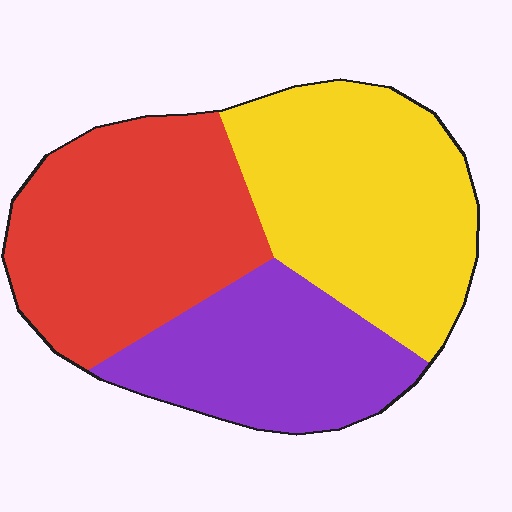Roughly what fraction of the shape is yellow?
Yellow takes up about three eighths (3/8) of the shape.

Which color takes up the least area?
Purple, at roughly 25%.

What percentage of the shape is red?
Red takes up between a quarter and a half of the shape.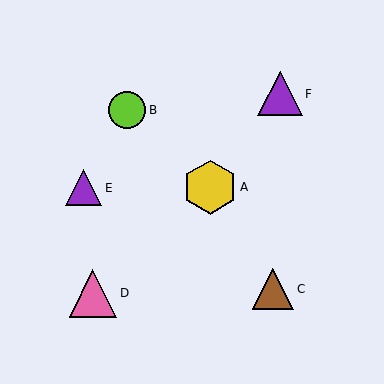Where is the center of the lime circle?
The center of the lime circle is at (127, 110).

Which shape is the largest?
The yellow hexagon (labeled A) is the largest.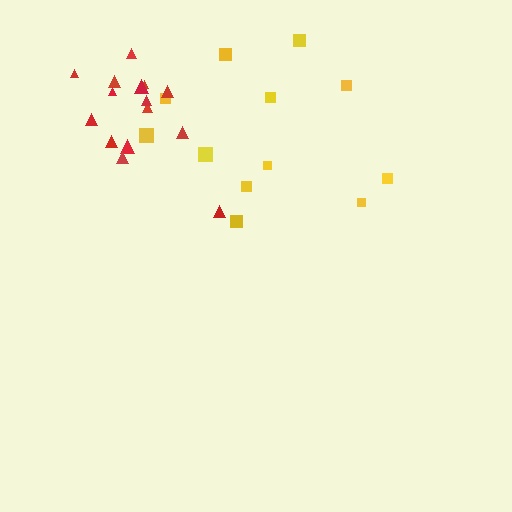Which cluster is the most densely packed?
Red.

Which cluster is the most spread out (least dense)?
Yellow.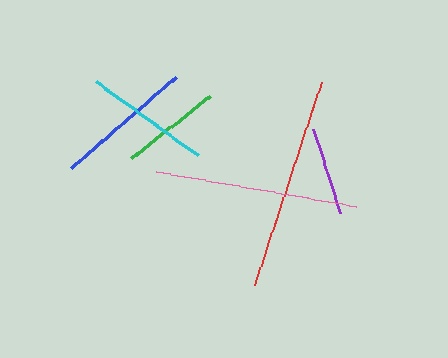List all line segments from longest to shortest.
From longest to shortest: red, pink, blue, cyan, green, purple.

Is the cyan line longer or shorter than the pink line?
The pink line is longer than the cyan line.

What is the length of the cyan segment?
The cyan segment is approximately 126 pixels long.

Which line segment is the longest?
The red line is the longest at approximately 214 pixels.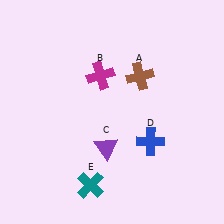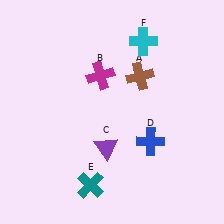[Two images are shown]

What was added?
A cyan cross (F) was added in Image 2.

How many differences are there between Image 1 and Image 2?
There is 1 difference between the two images.